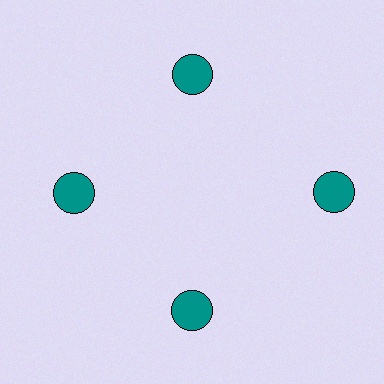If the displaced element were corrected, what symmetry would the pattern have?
It would have 4-fold rotational symmetry — the pattern would map onto itself every 90 degrees.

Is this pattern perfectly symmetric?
No. The 4 teal circles are arranged in a ring, but one element near the 3 o'clock position is pushed outward from the center, breaking the 4-fold rotational symmetry.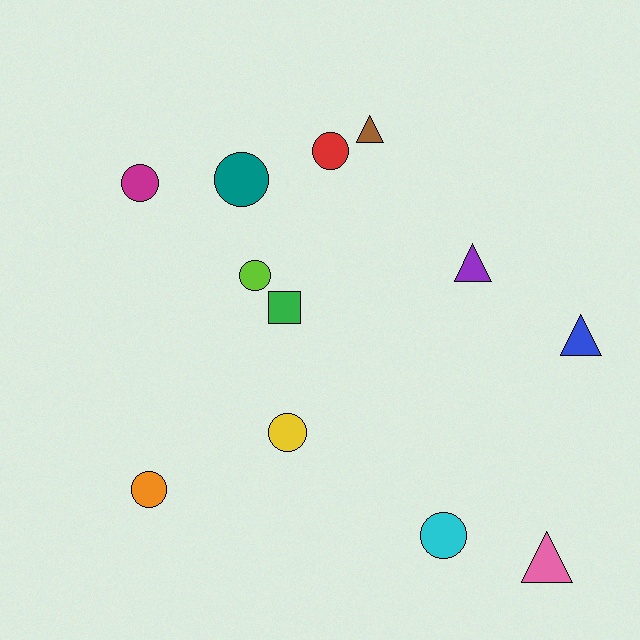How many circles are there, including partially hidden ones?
There are 7 circles.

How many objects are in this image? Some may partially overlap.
There are 12 objects.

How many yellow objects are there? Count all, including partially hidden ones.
There is 1 yellow object.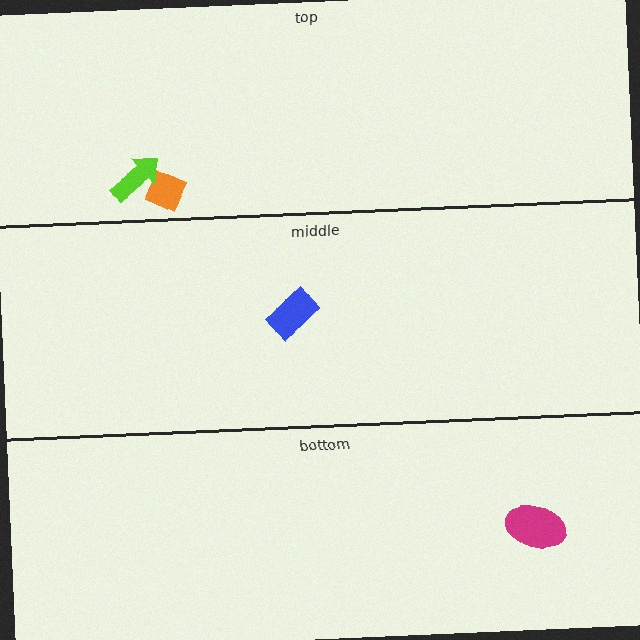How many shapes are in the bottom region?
1.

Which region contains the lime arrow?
The top region.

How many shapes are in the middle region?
1.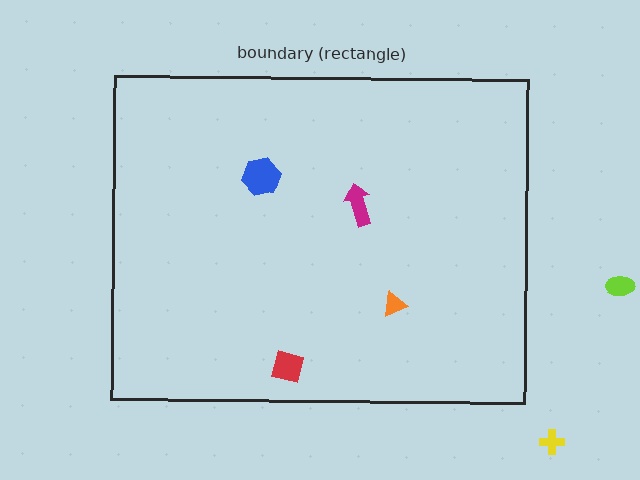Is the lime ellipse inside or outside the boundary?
Outside.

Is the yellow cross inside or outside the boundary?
Outside.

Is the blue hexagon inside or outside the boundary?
Inside.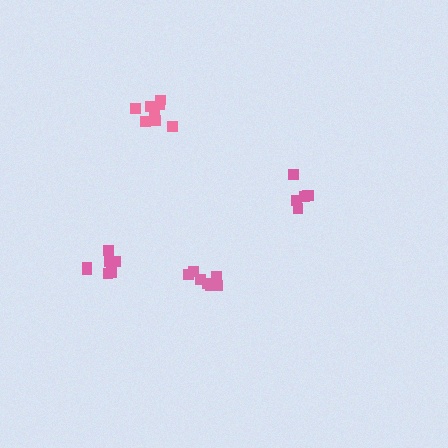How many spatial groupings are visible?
There are 4 spatial groupings.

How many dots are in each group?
Group 1: 8 dots, Group 2: 7 dots, Group 3: 7 dots, Group 4: 8 dots (30 total).